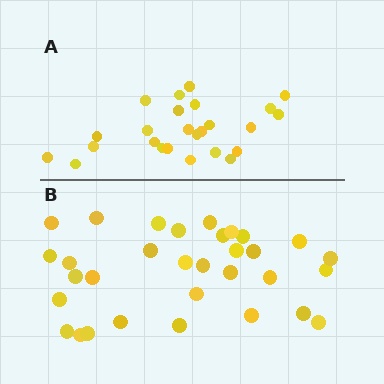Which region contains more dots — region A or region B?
Region B (the bottom region) has more dots.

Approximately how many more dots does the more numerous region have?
Region B has roughly 8 or so more dots than region A.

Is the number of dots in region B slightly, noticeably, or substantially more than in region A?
Region B has noticeably more, but not dramatically so. The ratio is roughly 1.3 to 1.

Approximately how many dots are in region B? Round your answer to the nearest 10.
About 30 dots. (The exact count is 32, which rounds to 30.)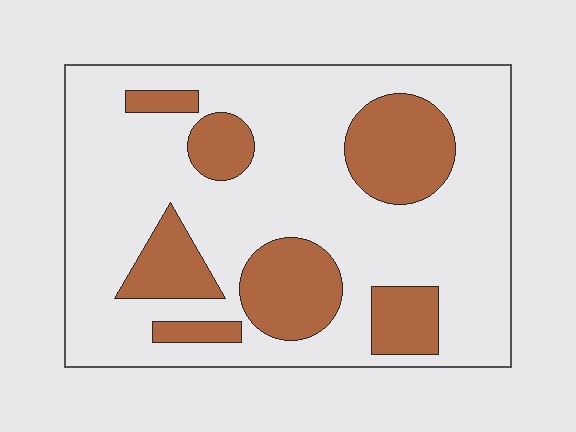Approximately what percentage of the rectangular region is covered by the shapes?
Approximately 25%.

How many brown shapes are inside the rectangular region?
7.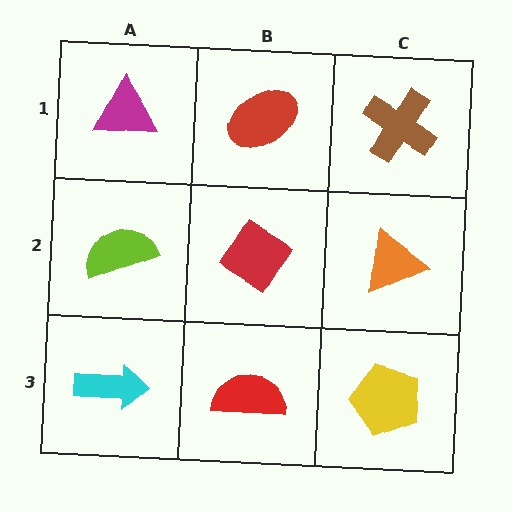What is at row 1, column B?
A red ellipse.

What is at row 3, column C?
A yellow pentagon.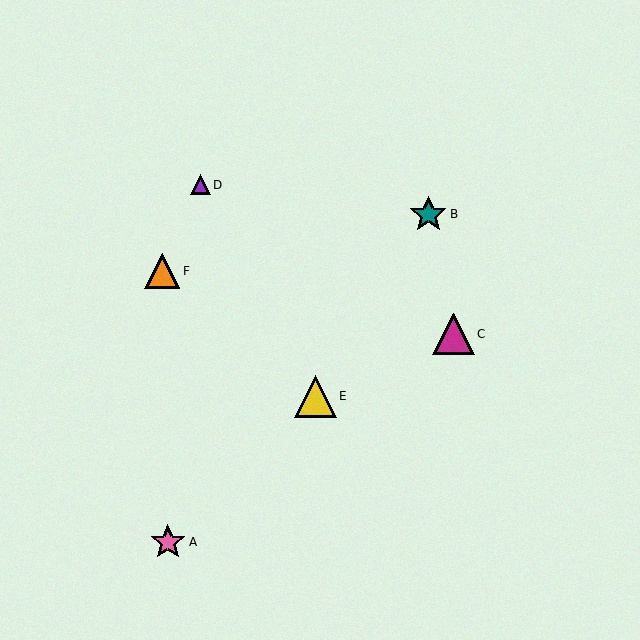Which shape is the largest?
The yellow triangle (labeled E) is the largest.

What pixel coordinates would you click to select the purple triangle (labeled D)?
Click at (200, 185) to select the purple triangle D.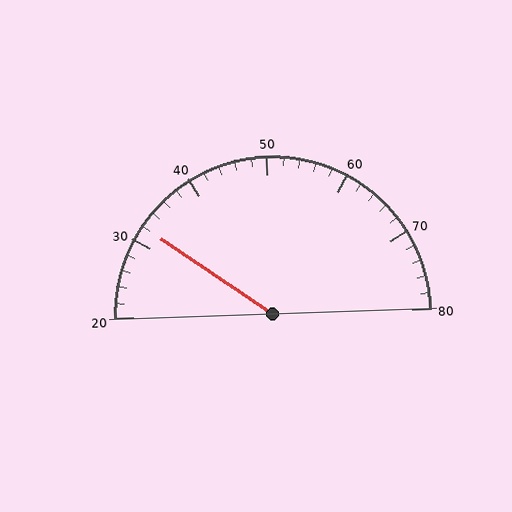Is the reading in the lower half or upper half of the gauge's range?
The reading is in the lower half of the range (20 to 80).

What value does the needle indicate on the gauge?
The needle indicates approximately 32.